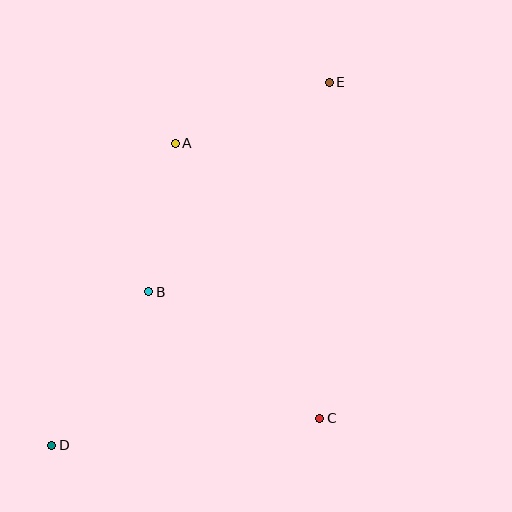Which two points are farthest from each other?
Points D and E are farthest from each other.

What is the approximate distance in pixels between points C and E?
The distance between C and E is approximately 336 pixels.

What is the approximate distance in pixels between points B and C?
The distance between B and C is approximately 213 pixels.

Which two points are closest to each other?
Points A and B are closest to each other.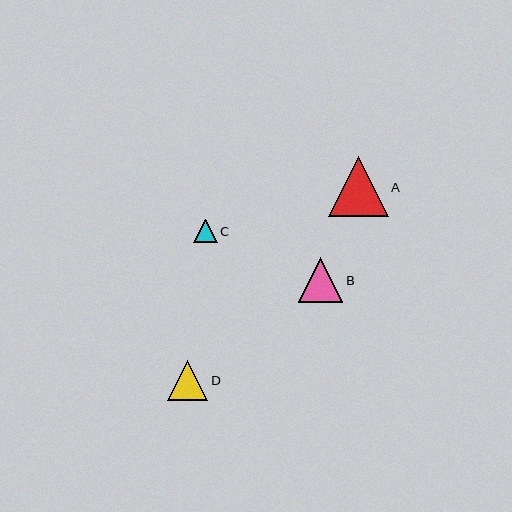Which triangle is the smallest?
Triangle C is the smallest with a size of approximately 23 pixels.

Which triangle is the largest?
Triangle A is the largest with a size of approximately 60 pixels.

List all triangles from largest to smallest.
From largest to smallest: A, B, D, C.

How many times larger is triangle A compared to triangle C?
Triangle A is approximately 2.6 times the size of triangle C.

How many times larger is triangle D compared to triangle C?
Triangle D is approximately 1.8 times the size of triangle C.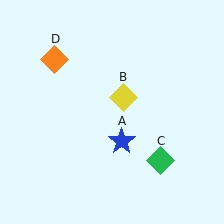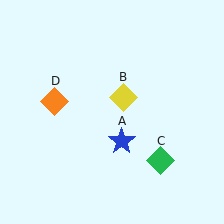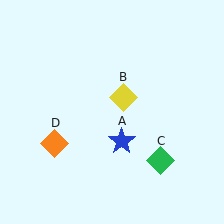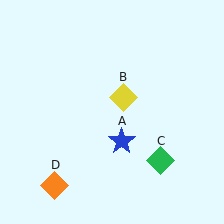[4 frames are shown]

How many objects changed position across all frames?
1 object changed position: orange diamond (object D).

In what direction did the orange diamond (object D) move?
The orange diamond (object D) moved down.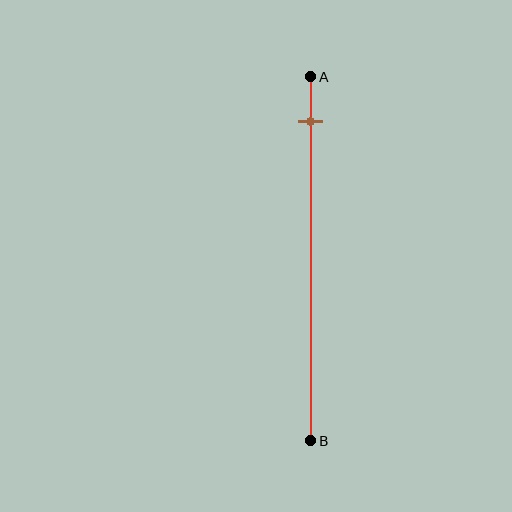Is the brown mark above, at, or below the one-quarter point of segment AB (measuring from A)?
The brown mark is above the one-quarter point of segment AB.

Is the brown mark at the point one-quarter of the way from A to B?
No, the mark is at about 10% from A, not at the 25% one-quarter point.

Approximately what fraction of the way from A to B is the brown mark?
The brown mark is approximately 10% of the way from A to B.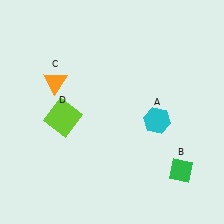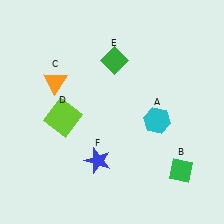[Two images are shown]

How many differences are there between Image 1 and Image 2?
There are 2 differences between the two images.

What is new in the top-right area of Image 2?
A green diamond (E) was added in the top-right area of Image 2.